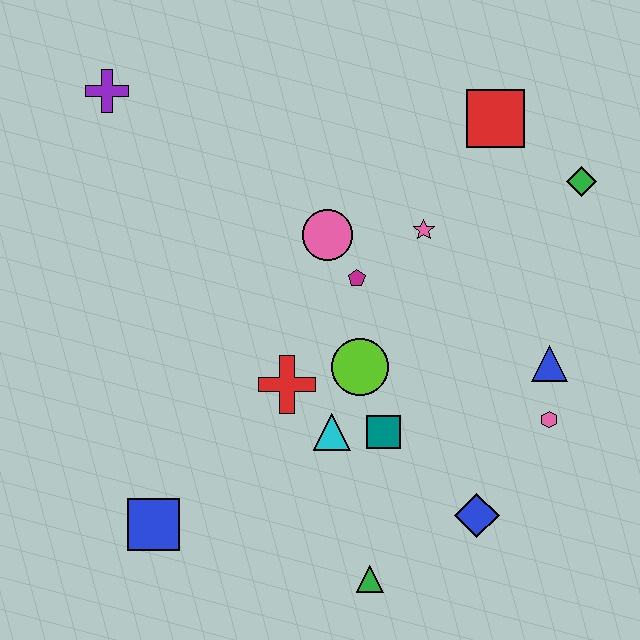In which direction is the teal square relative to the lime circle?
The teal square is below the lime circle.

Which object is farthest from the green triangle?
The purple cross is farthest from the green triangle.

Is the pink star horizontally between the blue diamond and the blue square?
Yes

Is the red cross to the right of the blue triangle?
No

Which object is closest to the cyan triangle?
The teal square is closest to the cyan triangle.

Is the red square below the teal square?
No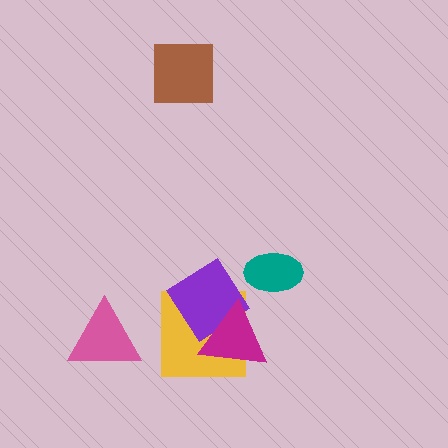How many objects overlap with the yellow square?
2 objects overlap with the yellow square.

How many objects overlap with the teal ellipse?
0 objects overlap with the teal ellipse.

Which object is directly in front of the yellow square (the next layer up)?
The purple diamond is directly in front of the yellow square.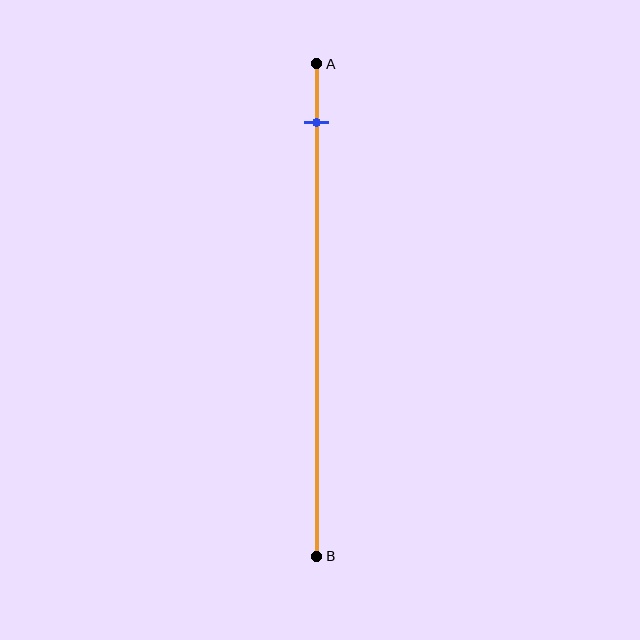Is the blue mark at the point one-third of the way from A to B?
No, the mark is at about 10% from A, not at the 33% one-third point.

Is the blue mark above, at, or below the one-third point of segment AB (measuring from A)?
The blue mark is above the one-third point of segment AB.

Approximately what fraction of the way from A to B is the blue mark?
The blue mark is approximately 10% of the way from A to B.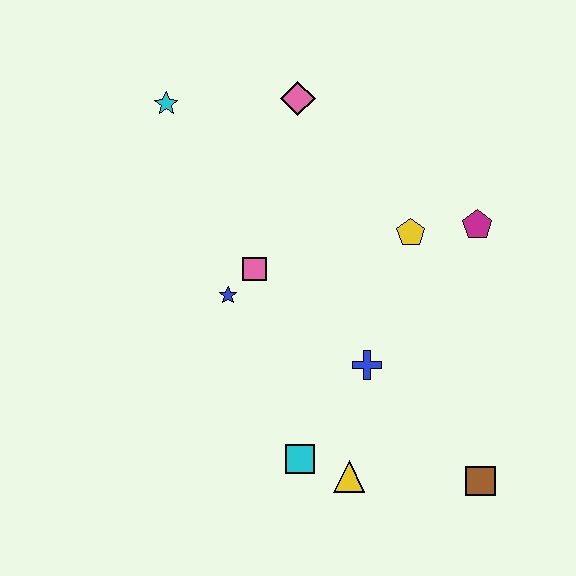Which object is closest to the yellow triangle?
The cyan square is closest to the yellow triangle.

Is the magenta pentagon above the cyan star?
No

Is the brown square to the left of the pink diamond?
No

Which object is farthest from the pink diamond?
The brown square is farthest from the pink diamond.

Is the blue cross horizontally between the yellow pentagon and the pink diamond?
Yes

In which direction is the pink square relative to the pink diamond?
The pink square is below the pink diamond.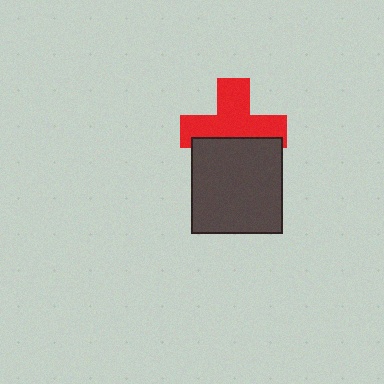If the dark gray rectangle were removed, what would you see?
You would see the complete red cross.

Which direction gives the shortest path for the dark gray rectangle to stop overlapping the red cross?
Moving down gives the shortest separation.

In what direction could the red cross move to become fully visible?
The red cross could move up. That would shift it out from behind the dark gray rectangle entirely.